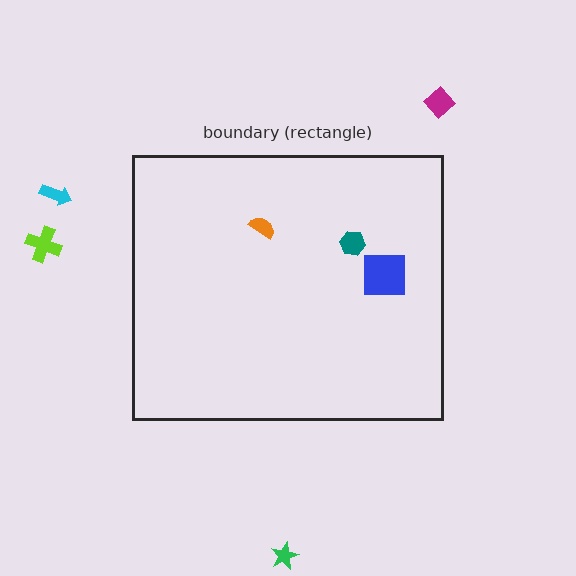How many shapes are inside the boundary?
3 inside, 4 outside.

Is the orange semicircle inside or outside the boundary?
Inside.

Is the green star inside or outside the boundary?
Outside.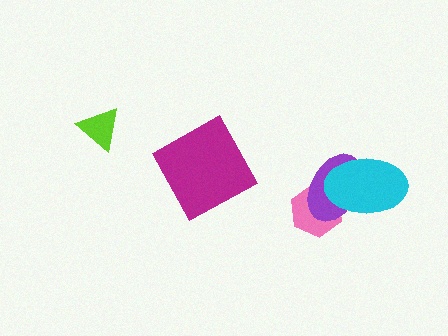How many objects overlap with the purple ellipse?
2 objects overlap with the purple ellipse.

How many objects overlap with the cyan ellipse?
2 objects overlap with the cyan ellipse.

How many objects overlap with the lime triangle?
0 objects overlap with the lime triangle.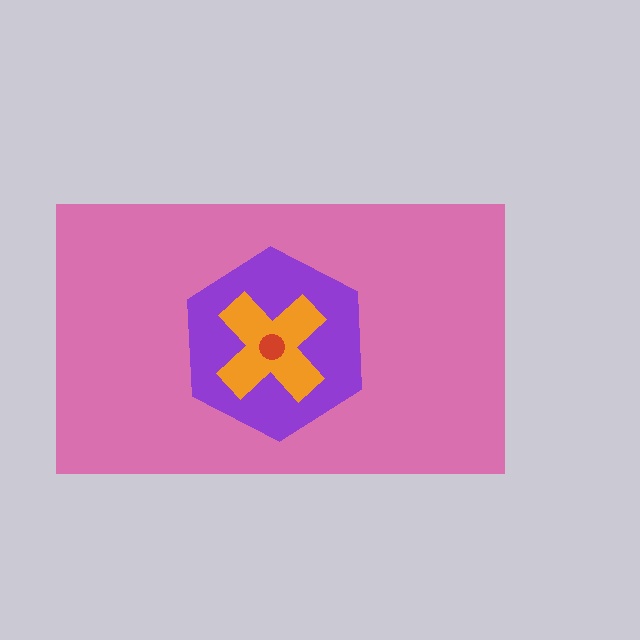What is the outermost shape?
The pink rectangle.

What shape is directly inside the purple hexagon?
The orange cross.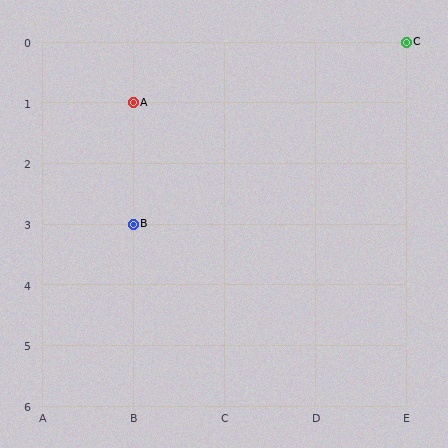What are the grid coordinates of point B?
Point B is at grid coordinates (B, 3).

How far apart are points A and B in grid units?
Points A and B are 2 rows apart.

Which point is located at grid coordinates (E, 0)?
Point C is at (E, 0).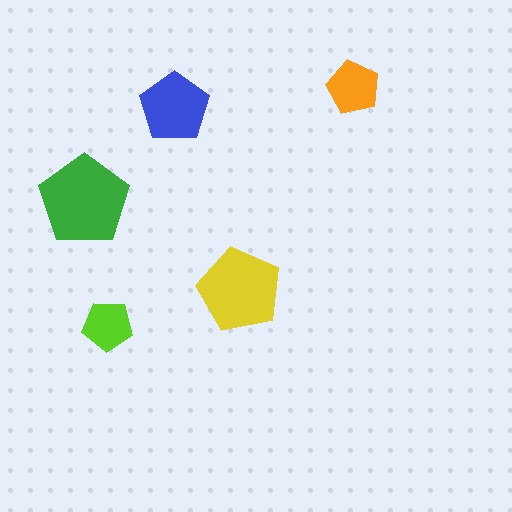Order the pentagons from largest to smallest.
the green one, the yellow one, the blue one, the orange one, the lime one.